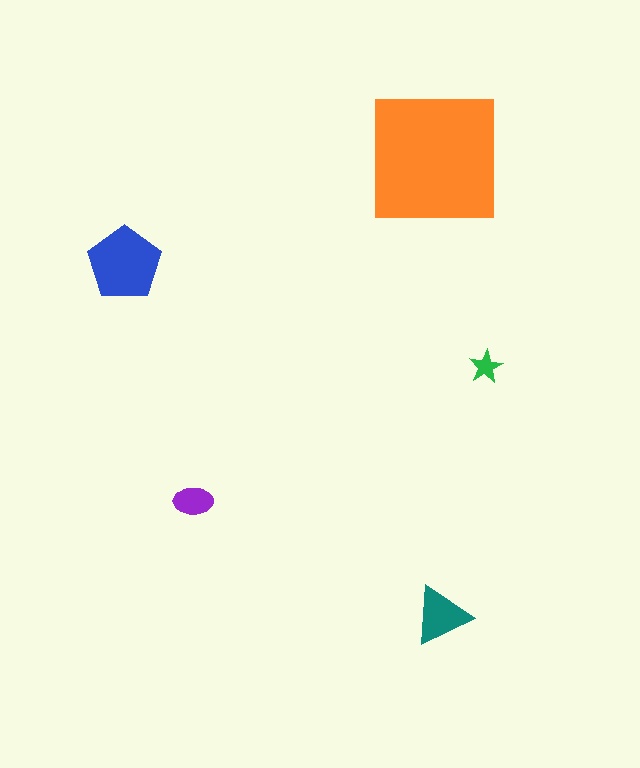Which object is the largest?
The orange square.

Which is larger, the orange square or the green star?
The orange square.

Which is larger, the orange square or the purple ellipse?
The orange square.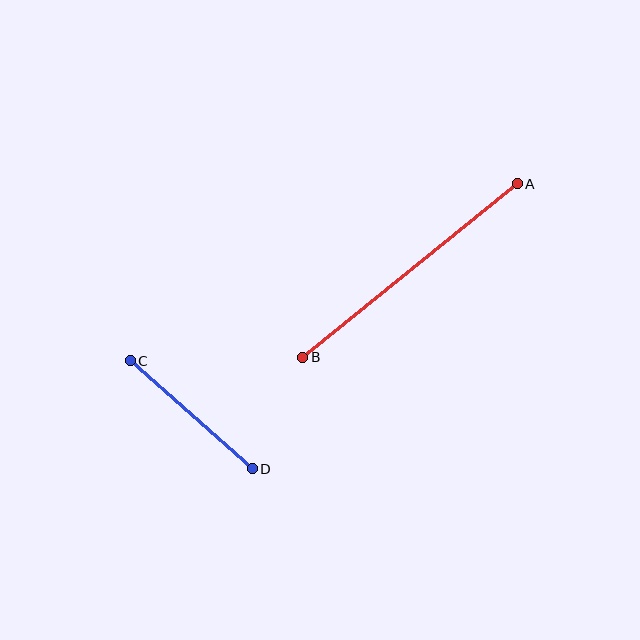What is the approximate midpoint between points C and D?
The midpoint is at approximately (191, 415) pixels.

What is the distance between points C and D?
The distance is approximately 163 pixels.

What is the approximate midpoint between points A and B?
The midpoint is at approximately (410, 270) pixels.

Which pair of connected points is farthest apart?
Points A and B are farthest apart.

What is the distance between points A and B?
The distance is approximately 276 pixels.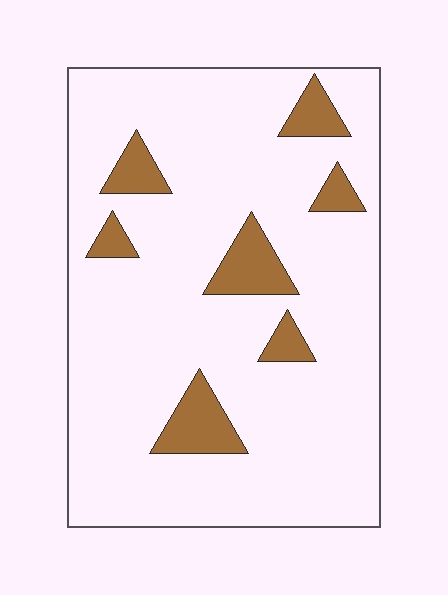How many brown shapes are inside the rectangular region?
7.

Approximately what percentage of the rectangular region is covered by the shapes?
Approximately 10%.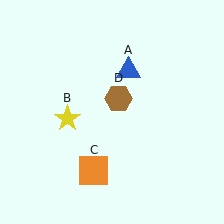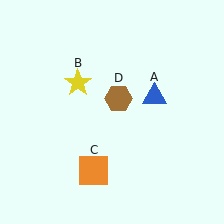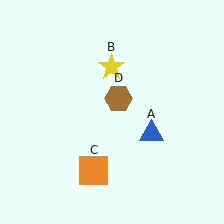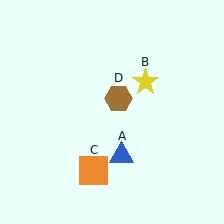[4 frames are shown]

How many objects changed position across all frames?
2 objects changed position: blue triangle (object A), yellow star (object B).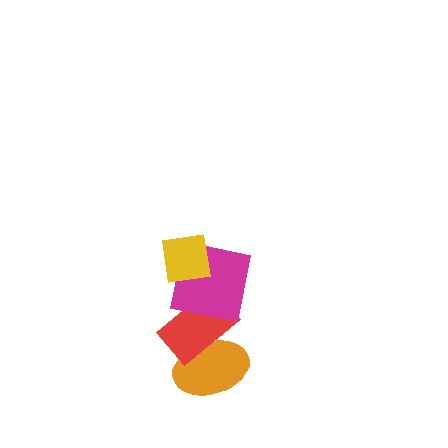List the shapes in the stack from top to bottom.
From top to bottom: the yellow square, the magenta square, the red rectangle, the orange ellipse.